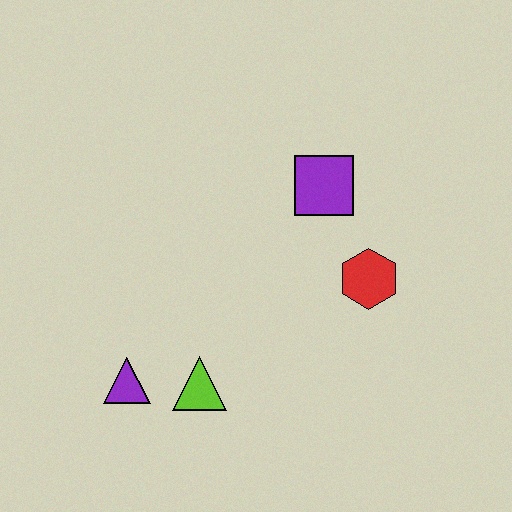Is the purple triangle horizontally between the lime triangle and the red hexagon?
No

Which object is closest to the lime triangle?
The purple triangle is closest to the lime triangle.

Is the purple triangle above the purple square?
No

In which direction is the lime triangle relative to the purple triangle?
The lime triangle is to the right of the purple triangle.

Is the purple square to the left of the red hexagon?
Yes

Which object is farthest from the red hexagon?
The purple triangle is farthest from the red hexagon.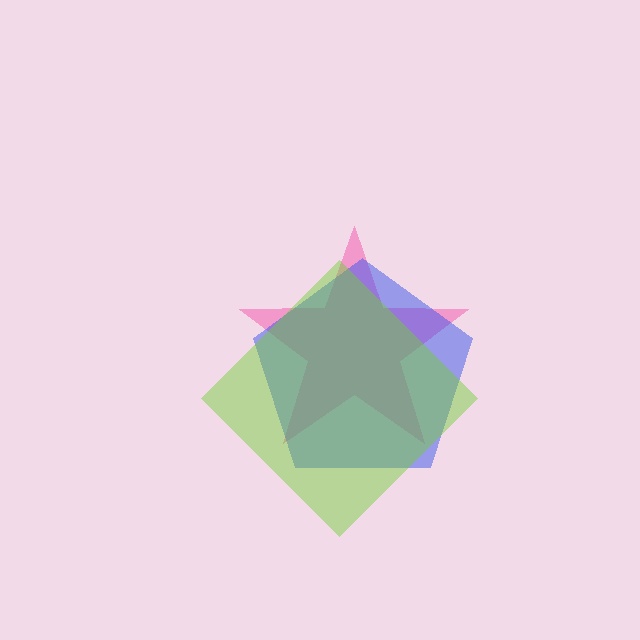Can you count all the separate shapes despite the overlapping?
Yes, there are 3 separate shapes.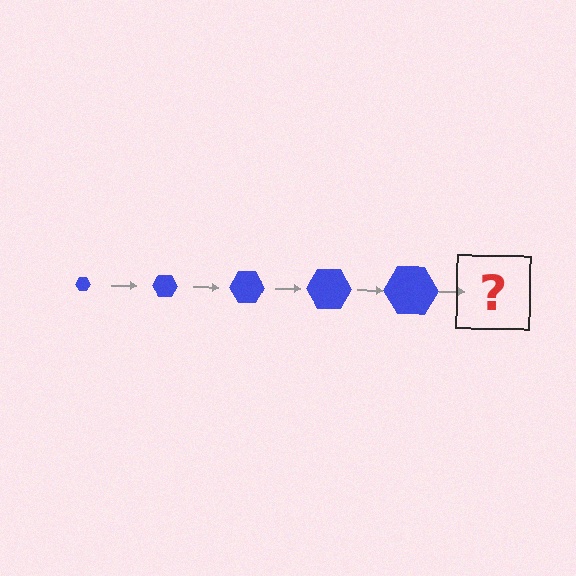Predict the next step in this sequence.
The next step is a blue hexagon, larger than the previous one.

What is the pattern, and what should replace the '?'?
The pattern is that the hexagon gets progressively larger each step. The '?' should be a blue hexagon, larger than the previous one.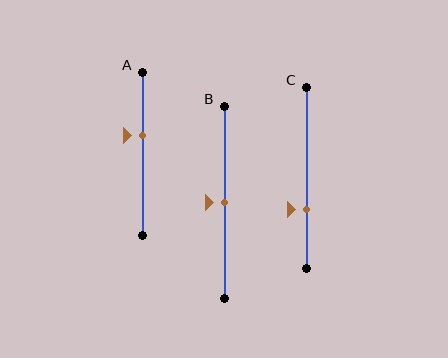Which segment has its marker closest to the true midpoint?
Segment B has its marker closest to the true midpoint.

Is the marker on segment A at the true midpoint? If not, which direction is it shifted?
No, the marker on segment A is shifted upward by about 11% of the segment length.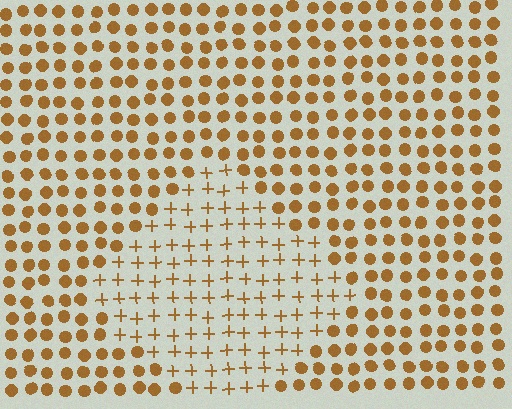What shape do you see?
I see a diamond.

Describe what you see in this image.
The image is filled with small brown elements arranged in a uniform grid. A diamond-shaped region contains plus signs, while the surrounding area contains circles. The boundary is defined purely by the change in element shape.